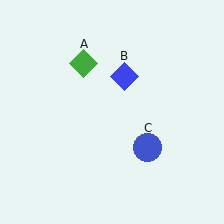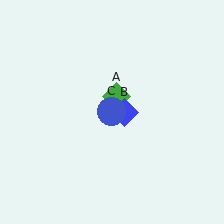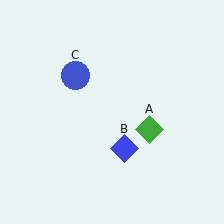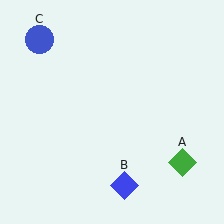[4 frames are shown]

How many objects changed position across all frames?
3 objects changed position: green diamond (object A), blue diamond (object B), blue circle (object C).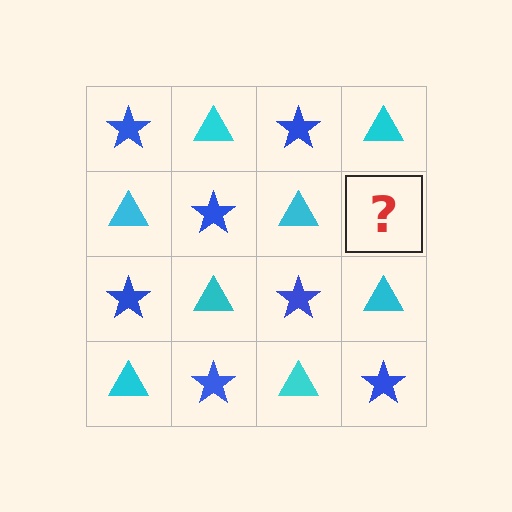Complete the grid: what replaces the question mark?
The question mark should be replaced with a blue star.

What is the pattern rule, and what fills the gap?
The rule is that it alternates blue star and cyan triangle in a checkerboard pattern. The gap should be filled with a blue star.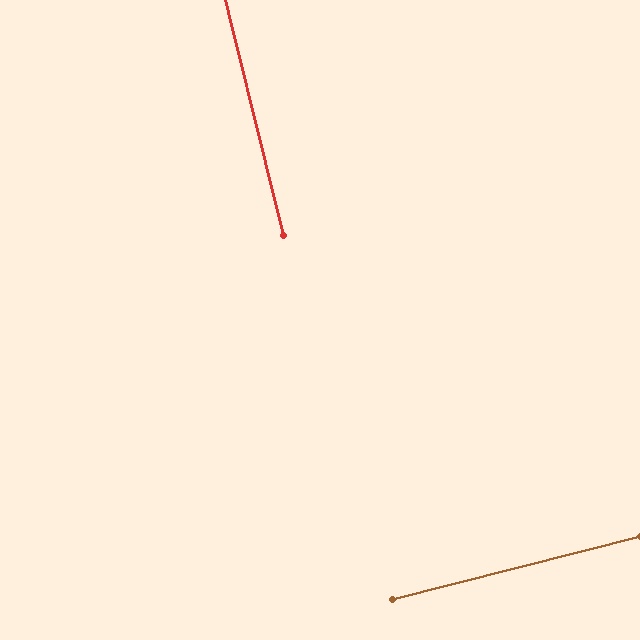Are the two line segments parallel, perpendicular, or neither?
Perpendicular — they meet at approximately 90°.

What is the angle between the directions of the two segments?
Approximately 90 degrees.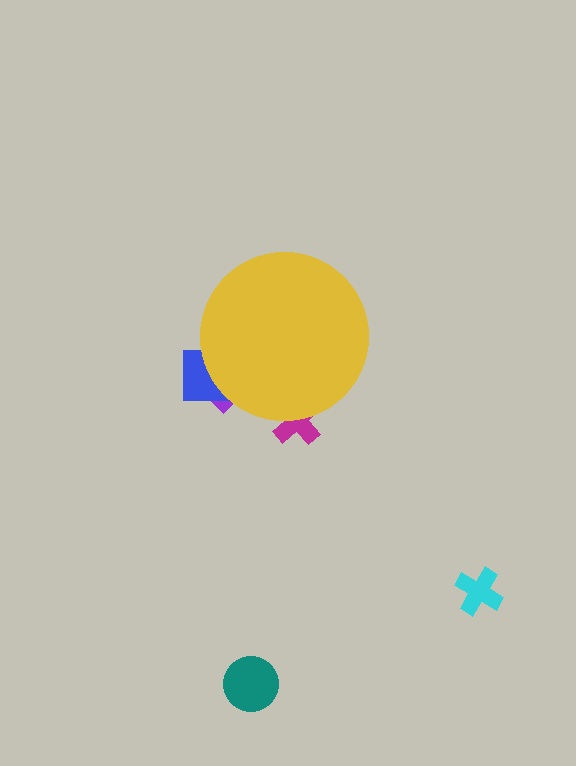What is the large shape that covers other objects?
A yellow circle.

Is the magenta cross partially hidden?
Yes, the magenta cross is partially hidden behind the yellow circle.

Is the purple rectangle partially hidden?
Yes, the purple rectangle is partially hidden behind the yellow circle.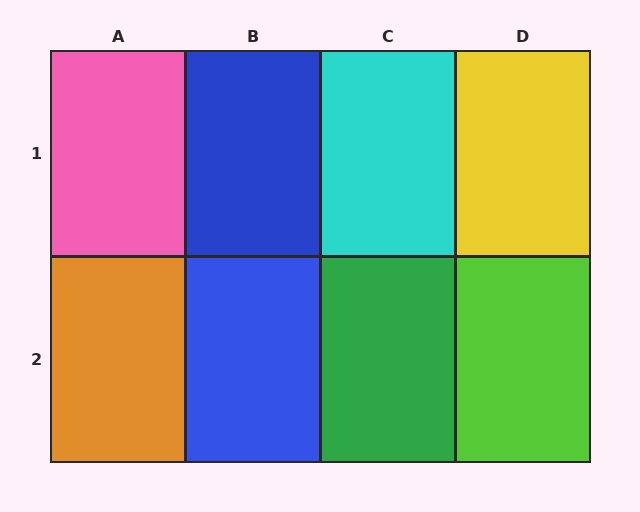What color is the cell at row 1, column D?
Yellow.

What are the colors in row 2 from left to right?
Orange, blue, green, lime.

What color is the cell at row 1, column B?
Blue.